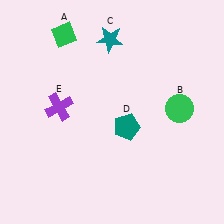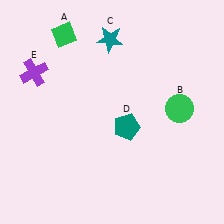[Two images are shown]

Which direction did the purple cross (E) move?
The purple cross (E) moved up.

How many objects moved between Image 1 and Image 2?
1 object moved between the two images.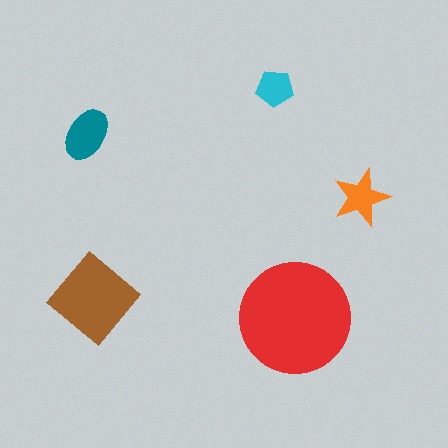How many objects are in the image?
There are 5 objects in the image.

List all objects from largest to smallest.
The red circle, the brown diamond, the teal ellipse, the orange star, the cyan pentagon.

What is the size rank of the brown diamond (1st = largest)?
2nd.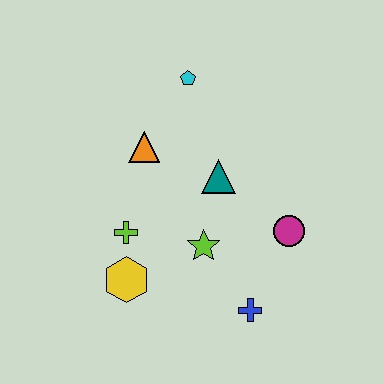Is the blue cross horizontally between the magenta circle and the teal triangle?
Yes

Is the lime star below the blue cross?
No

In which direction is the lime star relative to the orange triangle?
The lime star is below the orange triangle.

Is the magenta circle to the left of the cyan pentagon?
No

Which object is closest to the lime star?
The teal triangle is closest to the lime star.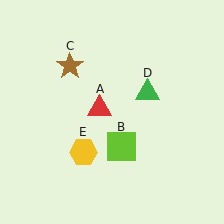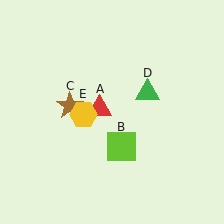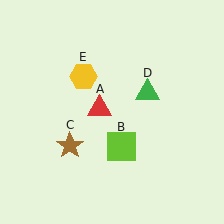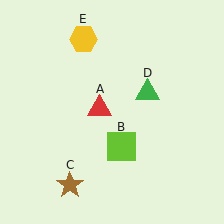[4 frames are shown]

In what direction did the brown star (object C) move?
The brown star (object C) moved down.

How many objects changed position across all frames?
2 objects changed position: brown star (object C), yellow hexagon (object E).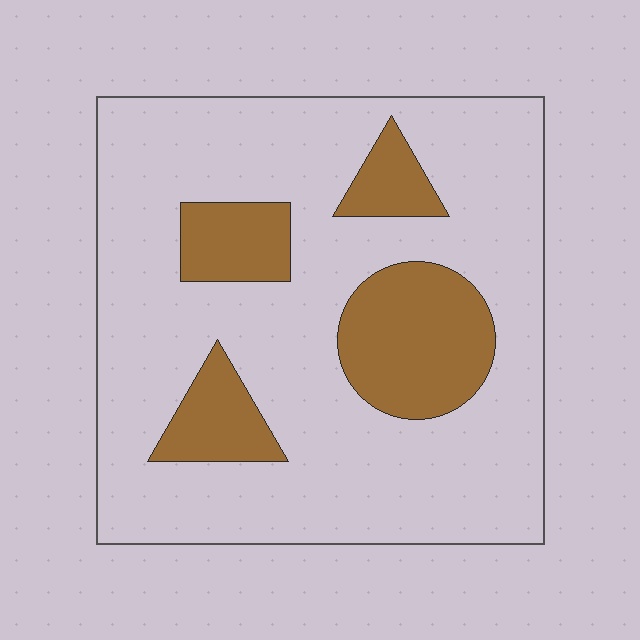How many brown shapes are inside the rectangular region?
4.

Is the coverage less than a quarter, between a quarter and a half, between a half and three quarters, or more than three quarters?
Less than a quarter.